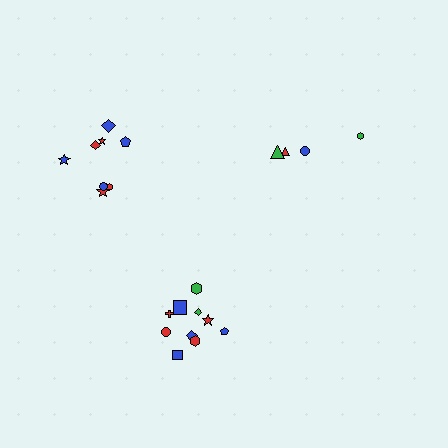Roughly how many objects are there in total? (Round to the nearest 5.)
Roughly 20 objects in total.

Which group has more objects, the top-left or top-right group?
The top-left group.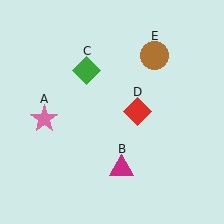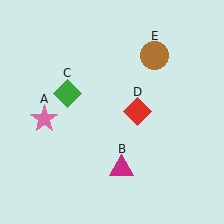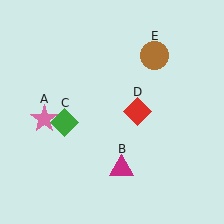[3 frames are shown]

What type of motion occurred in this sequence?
The green diamond (object C) rotated counterclockwise around the center of the scene.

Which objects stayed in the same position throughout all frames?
Pink star (object A) and magenta triangle (object B) and red diamond (object D) and brown circle (object E) remained stationary.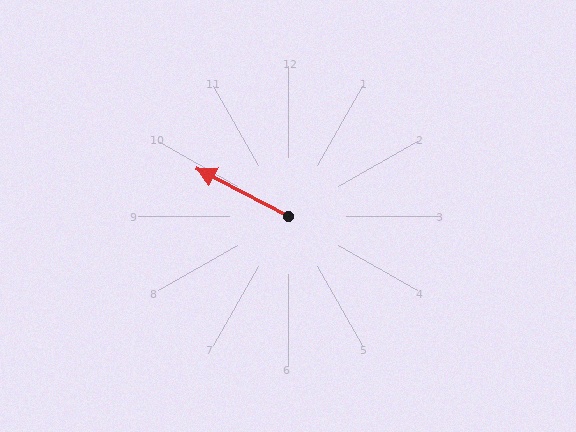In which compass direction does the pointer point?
Northwest.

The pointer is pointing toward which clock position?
Roughly 10 o'clock.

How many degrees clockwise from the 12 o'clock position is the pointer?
Approximately 298 degrees.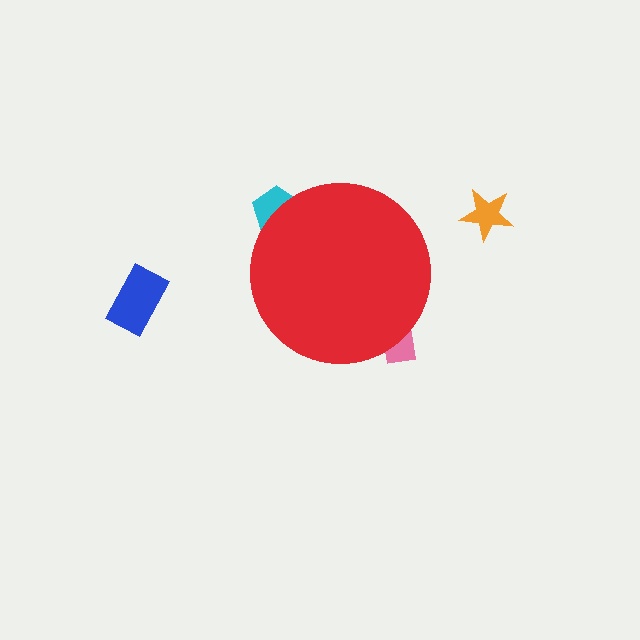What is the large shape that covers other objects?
A red circle.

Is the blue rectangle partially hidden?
No, the blue rectangle is fully visible.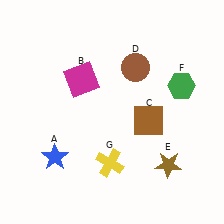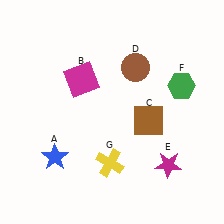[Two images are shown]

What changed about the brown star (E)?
In Image 1, E is brown. In Image 2, it changed to magenta.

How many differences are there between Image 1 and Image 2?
There is 1 difference between the two images.